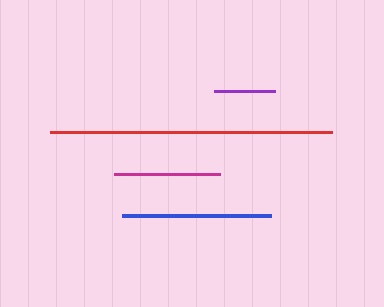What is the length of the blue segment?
The blue segment is approximately 149 pixels long.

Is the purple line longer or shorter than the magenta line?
The magenta line is longer than the purple line.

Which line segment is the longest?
The red line is the longest at approximately 282 pixels.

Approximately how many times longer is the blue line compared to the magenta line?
The blue line is approximately 1.4 times the length of the magenta line.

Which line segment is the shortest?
The purple line is the shortest at approximately 62 pixels.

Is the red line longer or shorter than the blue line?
The red line is longer than the blue line.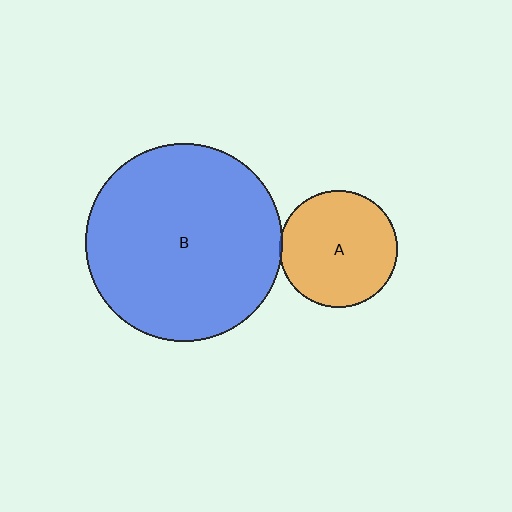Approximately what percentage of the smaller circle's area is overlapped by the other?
Approximately 5%.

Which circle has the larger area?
Circle B (blue).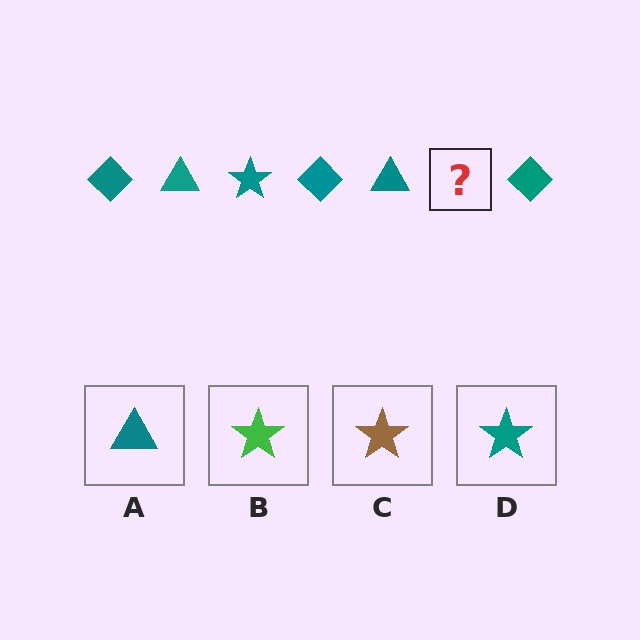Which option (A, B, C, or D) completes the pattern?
D.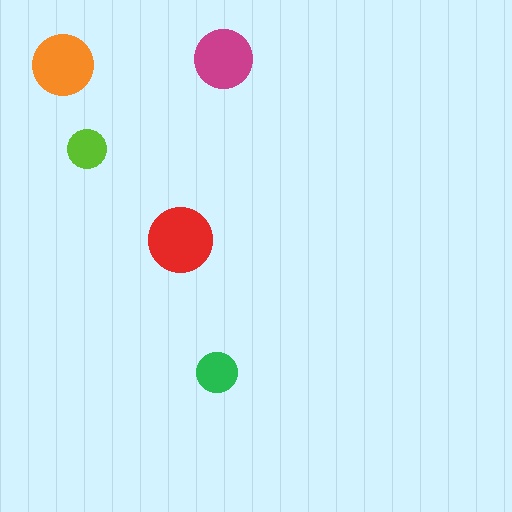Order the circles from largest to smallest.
the red one, the orange one, the magenta one, the green one, the lime one.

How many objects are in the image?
There are 5 objects in the image.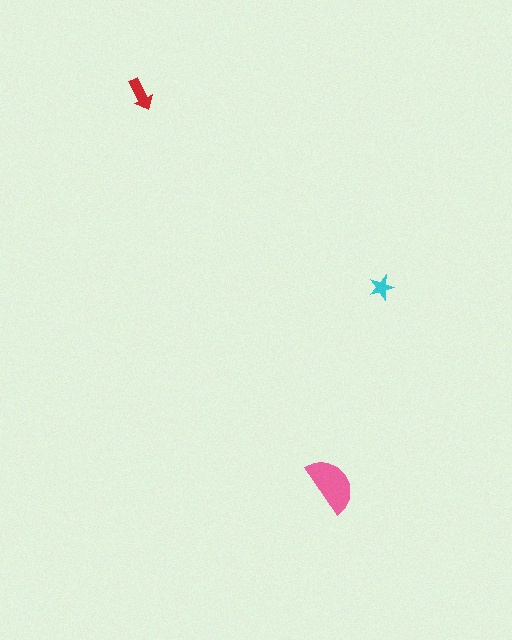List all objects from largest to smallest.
The pink semicircle, the red arrow, the cyan star.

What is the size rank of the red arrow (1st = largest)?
2nd.